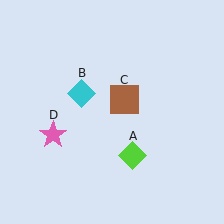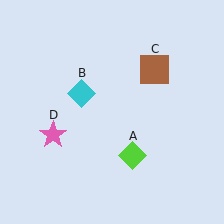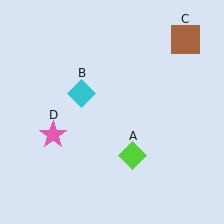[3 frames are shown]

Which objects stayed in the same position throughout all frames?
Lime diamond (object A) and cyan diamond (object B) and pink star (object D) remained stationary.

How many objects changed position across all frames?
1 object changed position: brown square (object C).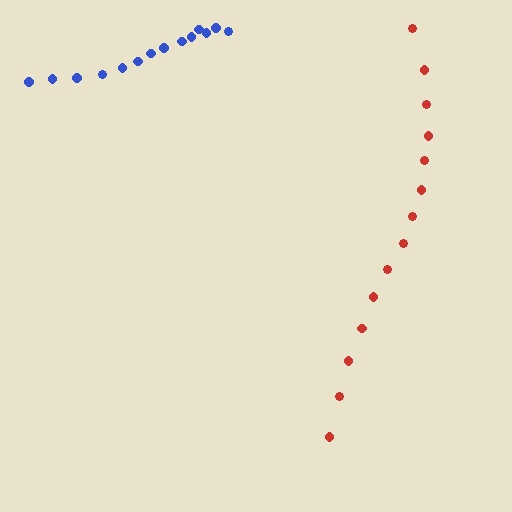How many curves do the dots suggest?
There are 2 distinct paths.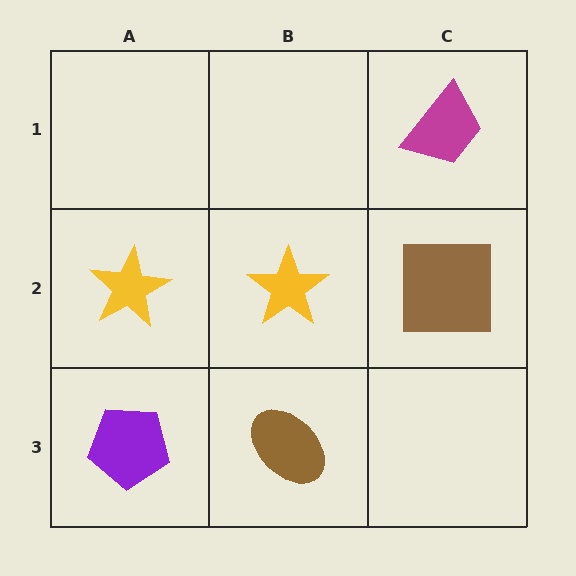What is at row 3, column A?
A purple pentagon.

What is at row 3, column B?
A brown ellipse.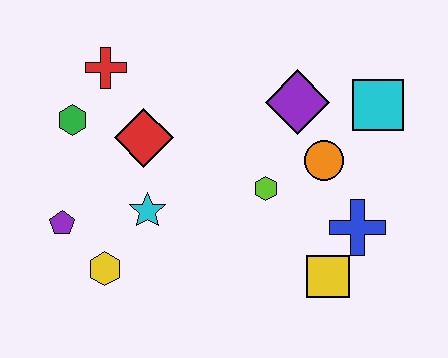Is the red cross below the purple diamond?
No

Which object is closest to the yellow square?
The blue cross is closest to the yellow square.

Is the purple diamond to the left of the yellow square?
Yes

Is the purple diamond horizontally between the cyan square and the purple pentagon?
Yes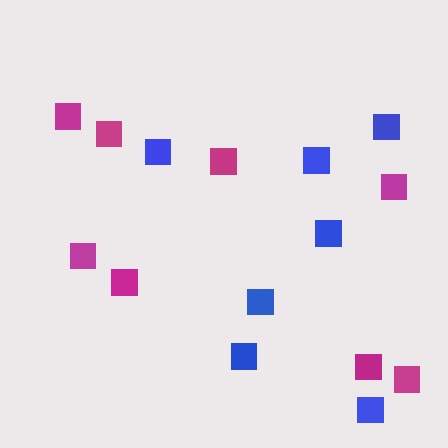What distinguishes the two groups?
There are 2 groups: one group of blue squares (7) and one group of magenta squares (8).